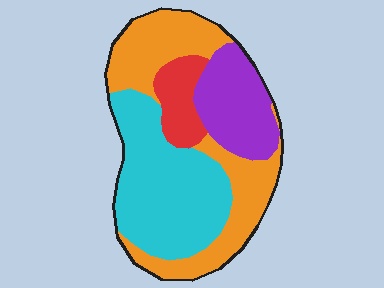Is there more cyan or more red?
Cyan.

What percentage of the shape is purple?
Purple covers around 20% of the shape.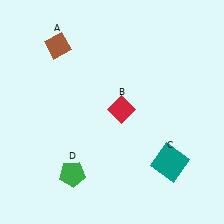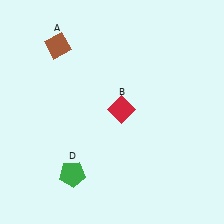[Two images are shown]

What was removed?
The teal square (C) was removed in Image 2.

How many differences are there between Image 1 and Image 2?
There is 1 difference between the two images.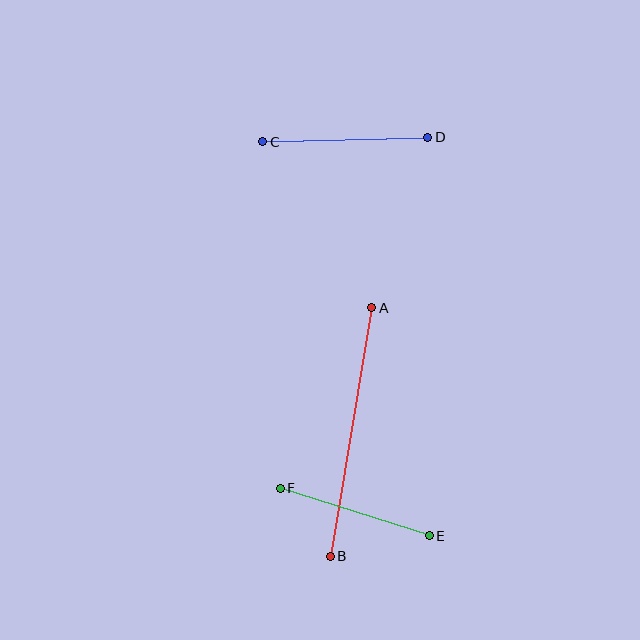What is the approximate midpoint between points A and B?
The midpoint is at approximately (351, 432) pixels.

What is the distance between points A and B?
The distance is approximately 252 pixels.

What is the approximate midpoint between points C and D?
The midpoint is at approximately (345, 139) pixels.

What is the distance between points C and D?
The distance is approximately 165 pixels.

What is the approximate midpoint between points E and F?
The midpoint is at approximately (355, 512) pixels.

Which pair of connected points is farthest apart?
Points A and B are farthest apart.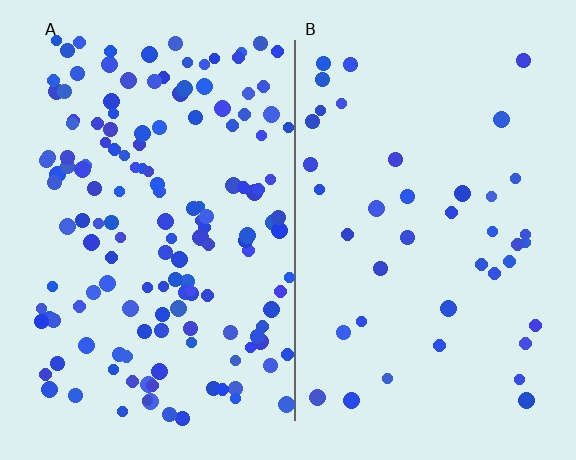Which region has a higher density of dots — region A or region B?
A (the left).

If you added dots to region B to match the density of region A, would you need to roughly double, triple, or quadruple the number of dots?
Approximately quadruple.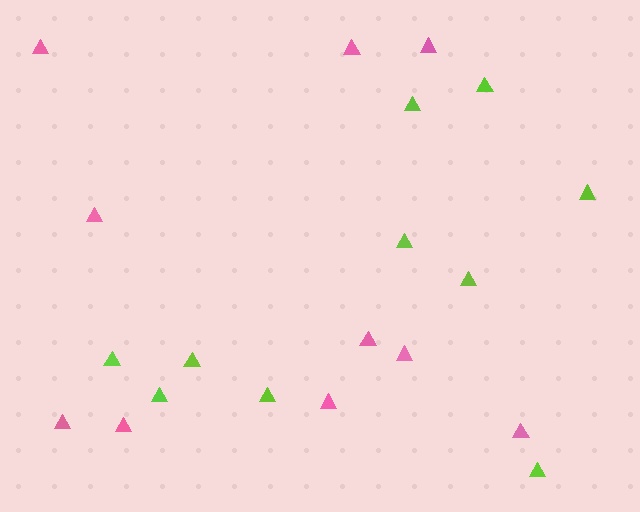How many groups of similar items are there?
There are 2 groups: one group of lime triangles (10) and one group of pink triangles (10).